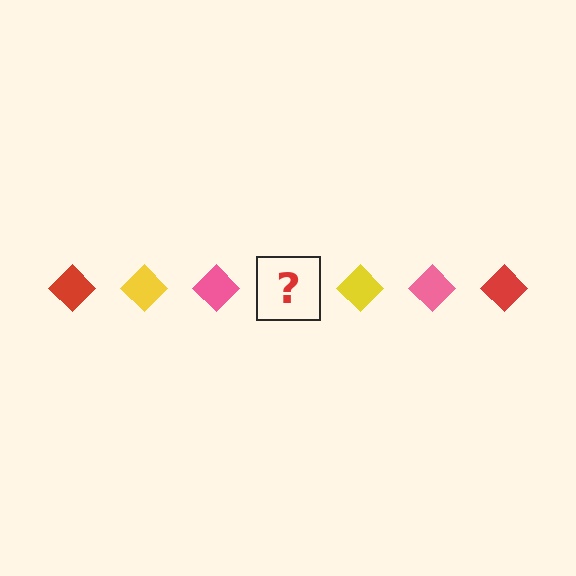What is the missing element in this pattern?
The missing element is a red diamond.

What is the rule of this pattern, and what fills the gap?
The rule is that the pattern cycles through red, yellow, pink diamonds. The gap should be filled with a red diamond.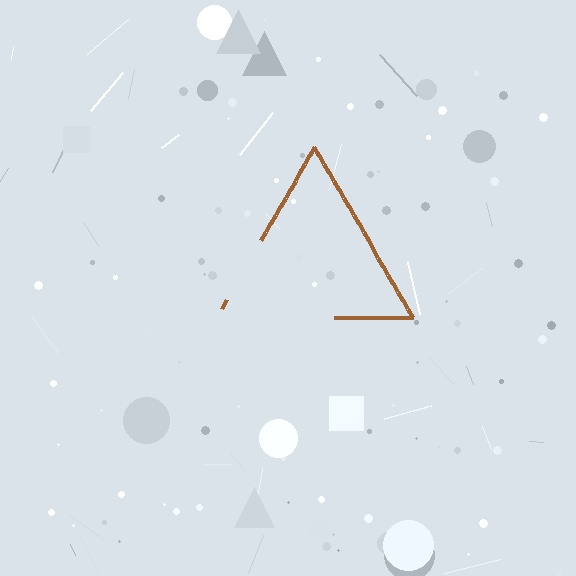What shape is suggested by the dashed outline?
The dashed outline suggests a triangle.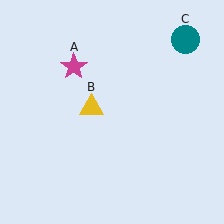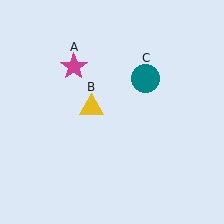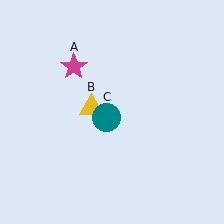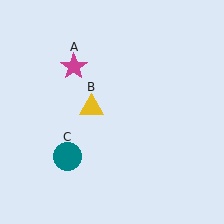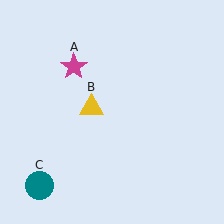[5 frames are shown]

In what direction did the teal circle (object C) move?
The teal circle (object C) moved down and to the left.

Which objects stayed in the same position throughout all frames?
Magenta star (object A) and yellow triangle (object B) remained stationary.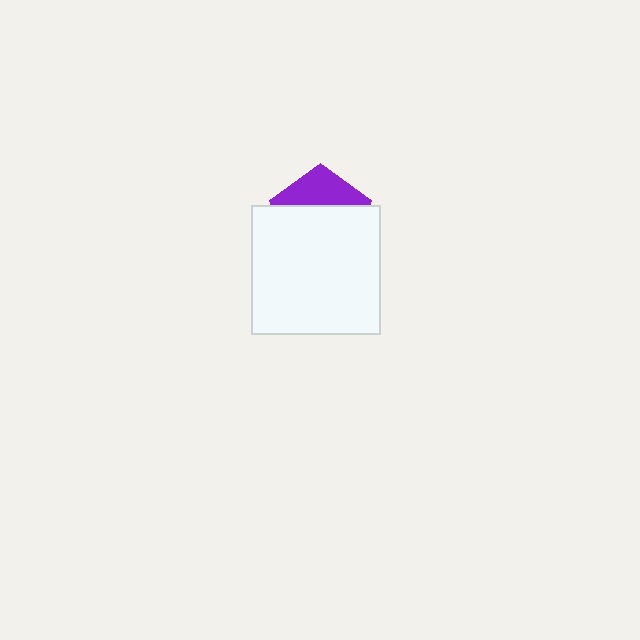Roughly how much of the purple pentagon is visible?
A small part of it is visible (roughly 34%).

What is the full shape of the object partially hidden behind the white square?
The partially hidden object is a purple pentagon.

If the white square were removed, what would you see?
You would see the complete purple pentagon.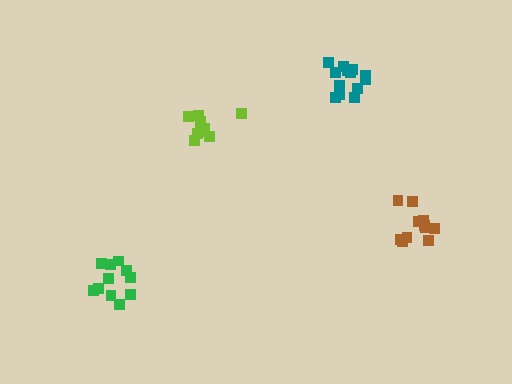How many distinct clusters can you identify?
There are 4 distinct clusters.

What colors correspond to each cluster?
The clusters are colored: teal, green, lime, brown.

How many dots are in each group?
Group 1: 13 dots, Group 2: 11 dots, Group 3: 10 dots, Group 4: 11 dots (45 total).